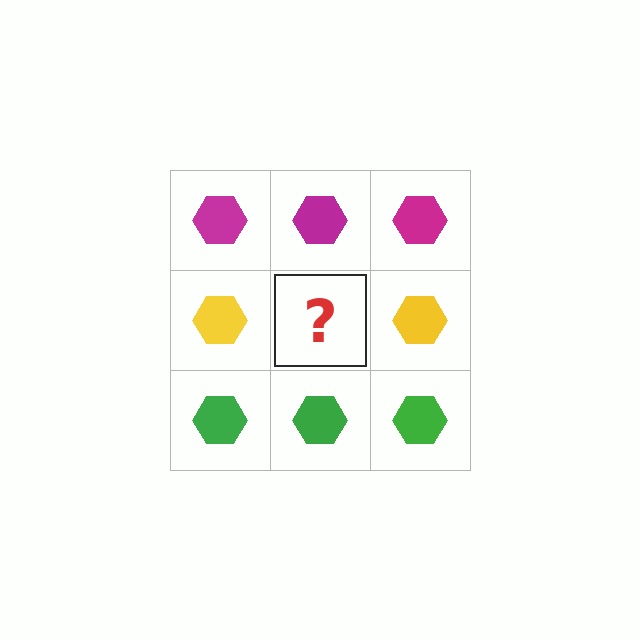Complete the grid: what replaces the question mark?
The question mark should be replaced with a yellow hexagon.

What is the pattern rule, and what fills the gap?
The rule is that each row has a consistent color. The gap should be filled with a yellow hexagon.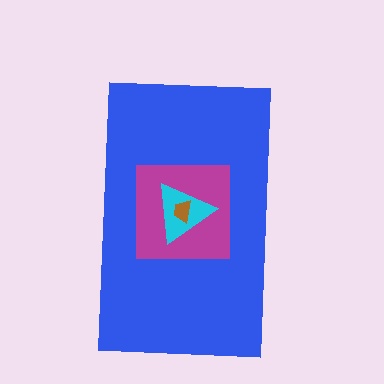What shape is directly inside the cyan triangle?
The brown trapezoid.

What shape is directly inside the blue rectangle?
The magenta square.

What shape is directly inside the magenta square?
The cyan triangle.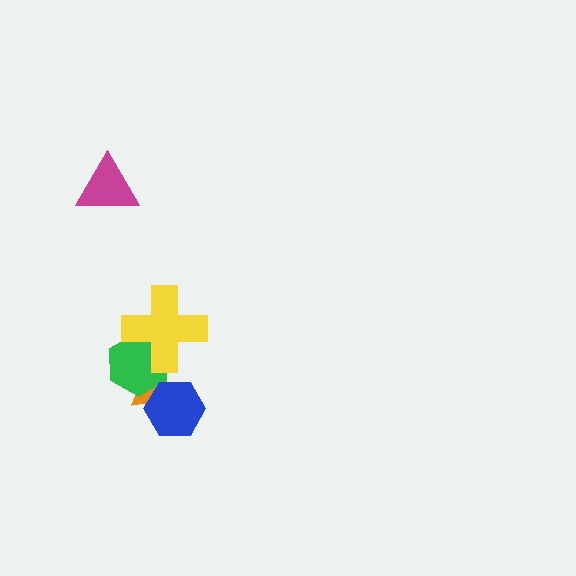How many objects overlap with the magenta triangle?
0 objects overlap with the magenta triangle.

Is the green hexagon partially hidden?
Yes, it is partially covered by another shape.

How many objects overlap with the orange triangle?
3 objects overlap with the orange triangle.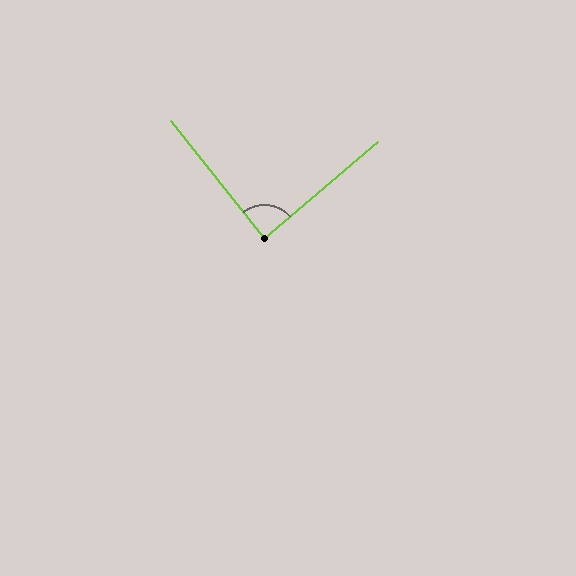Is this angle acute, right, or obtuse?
It is approximately a right angle.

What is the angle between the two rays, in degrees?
Approximately 88 degrees.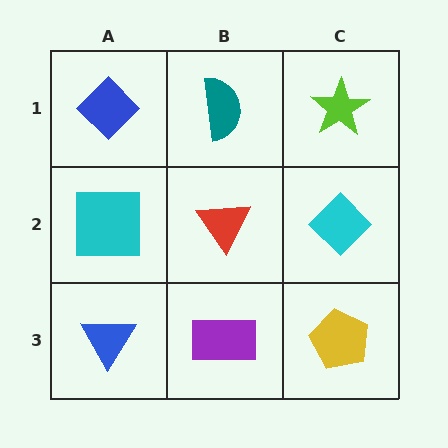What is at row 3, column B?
A purple rectangle.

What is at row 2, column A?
A cyan square.